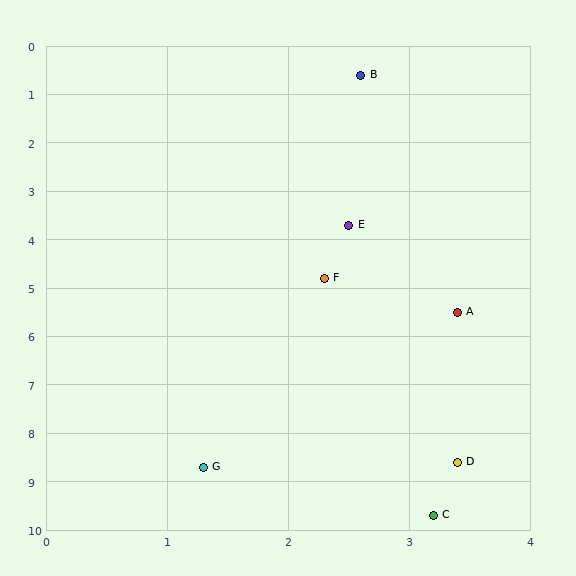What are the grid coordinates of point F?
Point F is at approximately (2.3, 4.8).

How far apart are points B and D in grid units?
Points B and D are about 8.0 grid units apart.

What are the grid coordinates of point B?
Point B is at approximately (2.6, 0.6).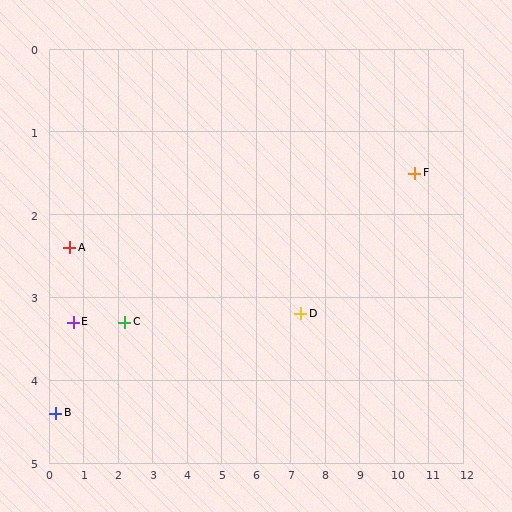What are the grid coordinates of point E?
Point E is at approximately (0.7, 3.3).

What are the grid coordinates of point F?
Point F is at approximately (10.6, 1.5).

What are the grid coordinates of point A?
Point A is at approximately (0.6, 2.4).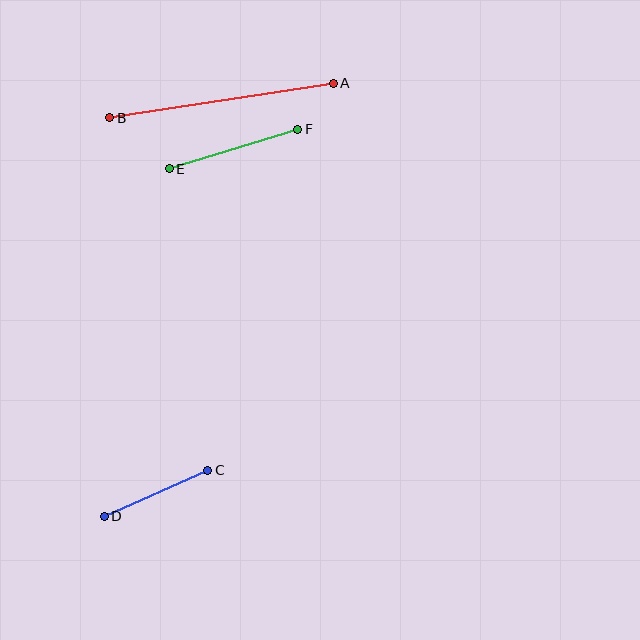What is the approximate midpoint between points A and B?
The midpoint is at approximately (221, 100) pixels.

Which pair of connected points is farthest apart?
Points A and B are farthest apart.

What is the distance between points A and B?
The distance is approximately 226 pixels.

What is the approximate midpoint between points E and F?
The midpoint is at approximately (234, 149) pixels.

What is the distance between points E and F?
The distance is approximately 134 pixels.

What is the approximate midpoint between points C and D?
The midpoint is at approximately (156, 493) pixels.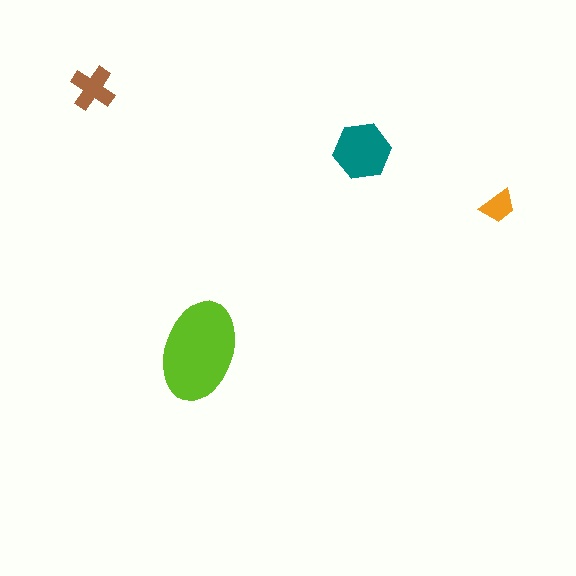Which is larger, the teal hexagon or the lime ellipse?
The lime ellipse.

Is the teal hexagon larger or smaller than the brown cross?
Larger.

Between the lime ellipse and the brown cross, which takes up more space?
The lime ellipse.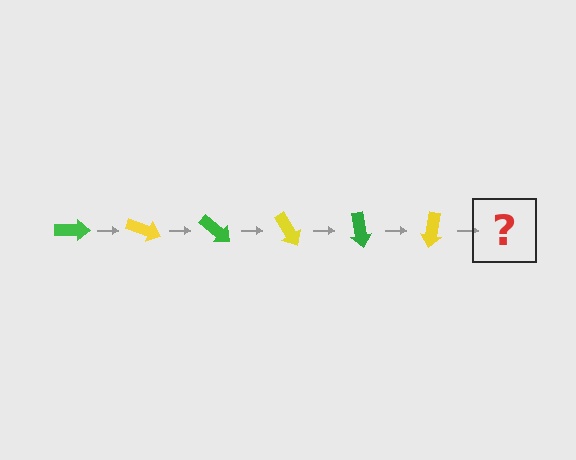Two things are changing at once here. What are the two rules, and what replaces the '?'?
The two rules are that it rotates 20 degrees each step and the color cycles through green and yellow. The '?' should be a green arrow, rotated 120 degrees from the start.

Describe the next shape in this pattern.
It should be a green arrow, rotated 120 degrees from the start.